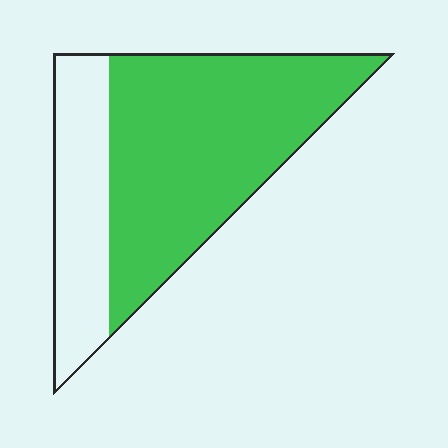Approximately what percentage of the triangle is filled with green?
Approximately 70%.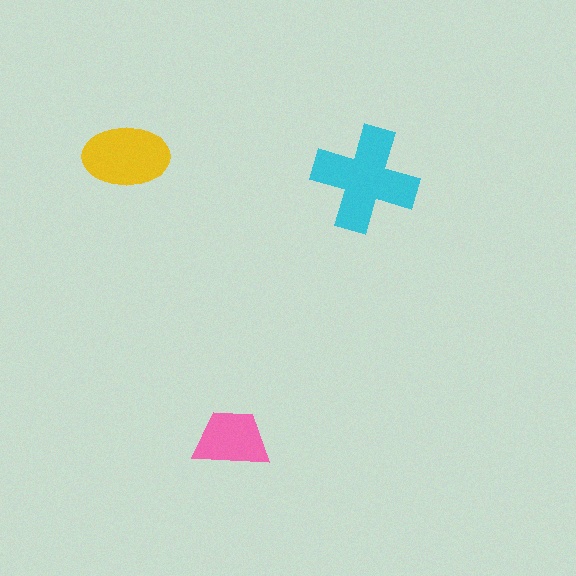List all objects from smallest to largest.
The pink trapezoid, the yellow ellipse, the cyan cross.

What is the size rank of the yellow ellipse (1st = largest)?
2nd.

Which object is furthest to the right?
The cyan cross is rightmost.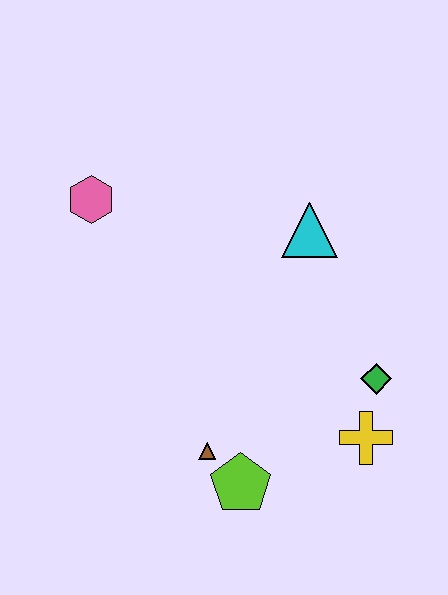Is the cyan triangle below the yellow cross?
No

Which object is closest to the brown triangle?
The lime pentagon is closest to the brown triangle.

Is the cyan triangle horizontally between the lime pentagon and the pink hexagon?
No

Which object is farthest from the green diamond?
The pink hexagon is farthest from the green diamond.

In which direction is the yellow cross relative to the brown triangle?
The yellow cross is to the right of the brown triangle.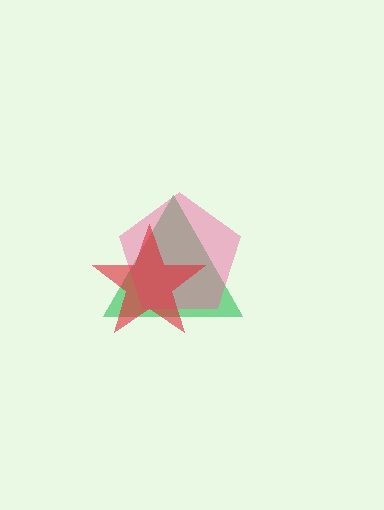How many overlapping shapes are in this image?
There are 3 overlapping shapes in the image.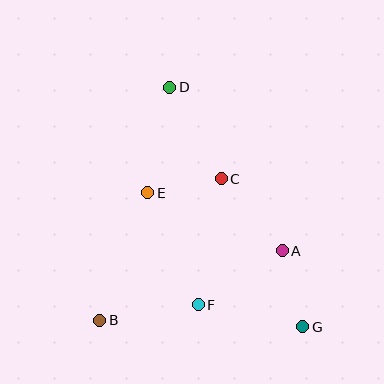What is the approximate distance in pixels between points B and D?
The distance between B and D is approximately 243 pixels.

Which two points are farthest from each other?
Points D and G are farthest from each other.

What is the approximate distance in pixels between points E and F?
The distance between E and F is approximately 123 pixels.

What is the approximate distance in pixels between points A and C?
The distance between A and C is approximately 94 pixels.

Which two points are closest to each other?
Points C and E are closest to each other.